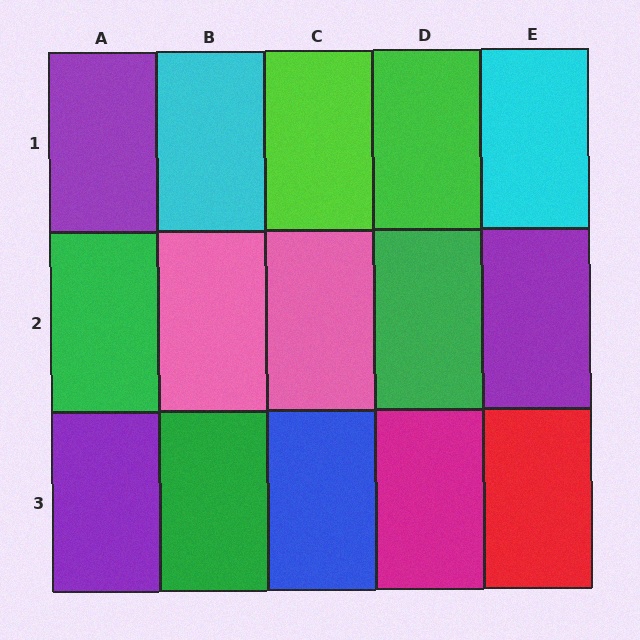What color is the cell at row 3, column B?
Green.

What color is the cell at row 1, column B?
Cyan.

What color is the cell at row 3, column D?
Magenta.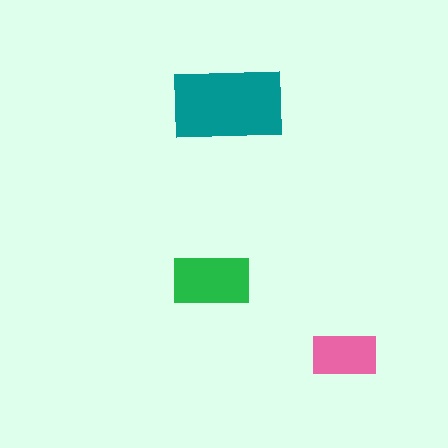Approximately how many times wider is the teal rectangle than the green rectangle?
About 1.5 times wider.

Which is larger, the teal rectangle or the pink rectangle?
The teal one.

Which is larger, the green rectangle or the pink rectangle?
The green one.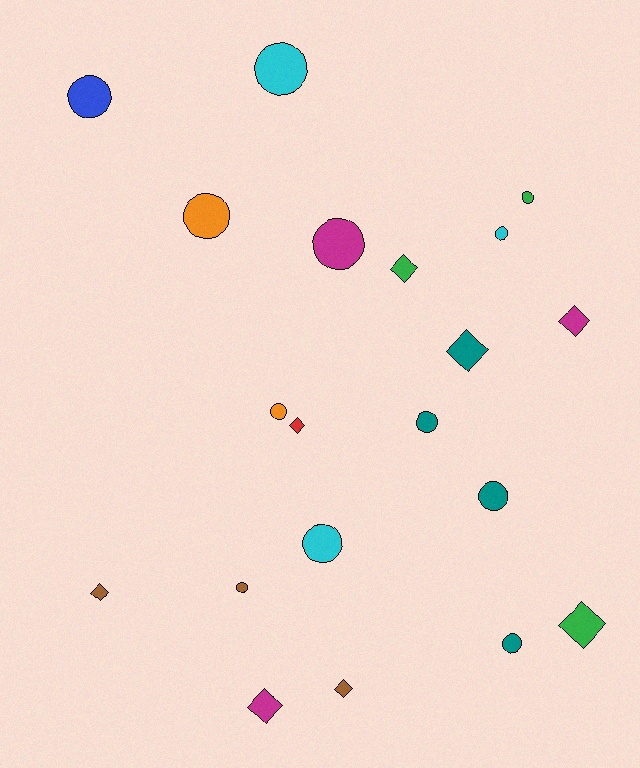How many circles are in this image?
There are 12 circles.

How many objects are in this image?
There are 20 objects.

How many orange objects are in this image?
There are 2 orange objects.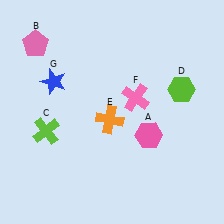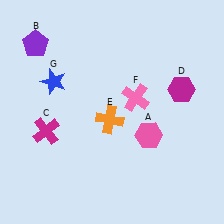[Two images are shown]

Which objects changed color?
B changed from pink to purple. C changed from lime to magenta. D changed from lime to magenta.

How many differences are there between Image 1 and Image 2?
There are 3 differences between the two images.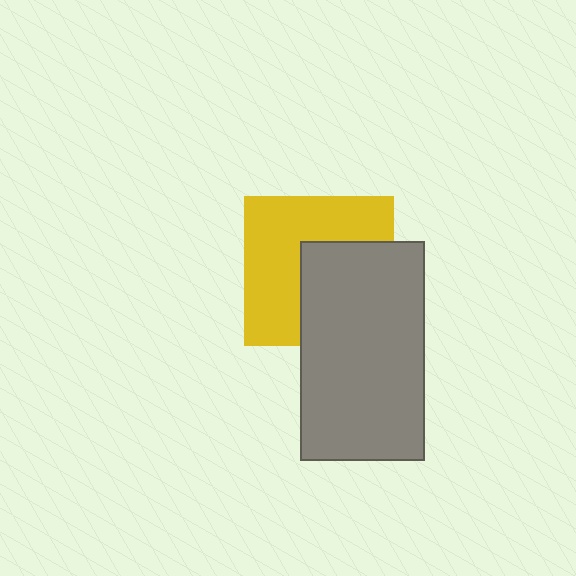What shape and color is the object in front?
The object in front is a gray rectangle.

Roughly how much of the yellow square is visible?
About half of it is visible (roughly 57%).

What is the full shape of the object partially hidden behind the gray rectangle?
The partially hidden object is a yellow square.